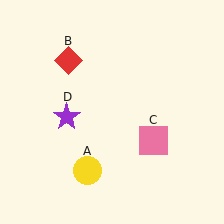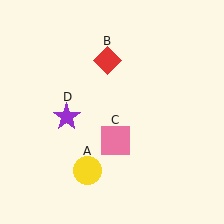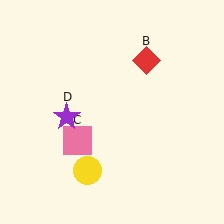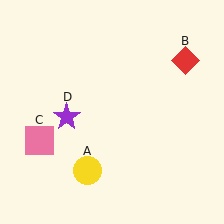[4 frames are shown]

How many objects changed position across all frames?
2 objects changed position: red diamond (object B), pink square (object C).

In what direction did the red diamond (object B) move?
The red diamond (object B) moved right.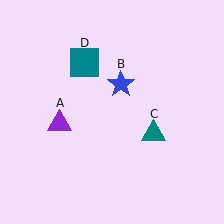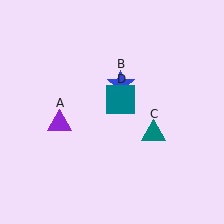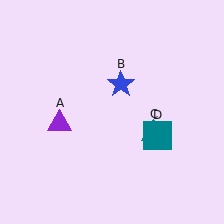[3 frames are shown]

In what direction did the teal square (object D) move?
The teal square (object D) moved down and to the right.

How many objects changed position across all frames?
1 object changed position: teal square (object D).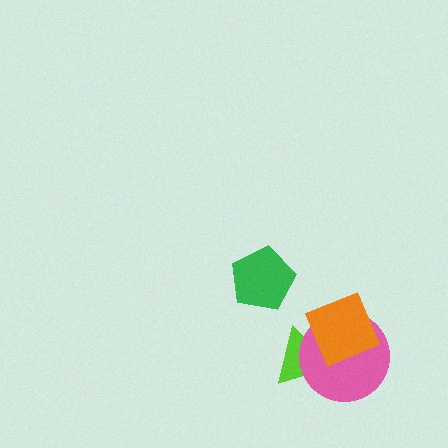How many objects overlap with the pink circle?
2 objects overlap with the pink circle.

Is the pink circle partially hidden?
Yes, it is partially covered by another shape.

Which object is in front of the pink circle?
The orange diamond is in front of the pink circle.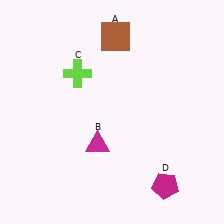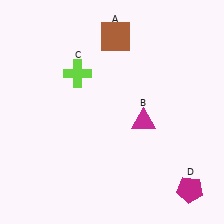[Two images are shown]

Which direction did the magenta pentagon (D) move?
The magenta pentagon (D) moved right.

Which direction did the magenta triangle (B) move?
The magenta triangle (B) moved right.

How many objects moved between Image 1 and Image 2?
2 objects moved between the two images.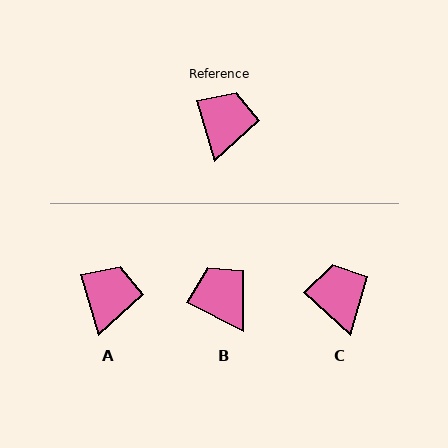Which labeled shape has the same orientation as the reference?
A.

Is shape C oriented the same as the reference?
No, it is off by about 32 degrees.